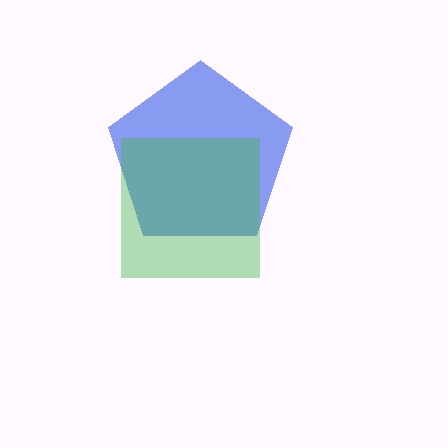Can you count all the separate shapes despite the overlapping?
Yes, there are 2 separate shapes.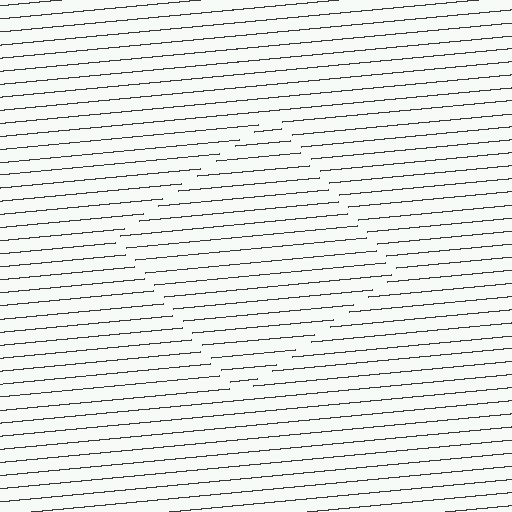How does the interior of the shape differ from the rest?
The interior of the shape contains the same grating, shifted by half a period — the contour is defined by the phase discontinuity where line-ends from the inner and outer gratings abut.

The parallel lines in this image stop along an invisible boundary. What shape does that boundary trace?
An illusory square. The interior of the shape contains the same grating, shifted by half a period — the contour is defined by the phase discontinuity where line-ends from the inner and outer gratings abut.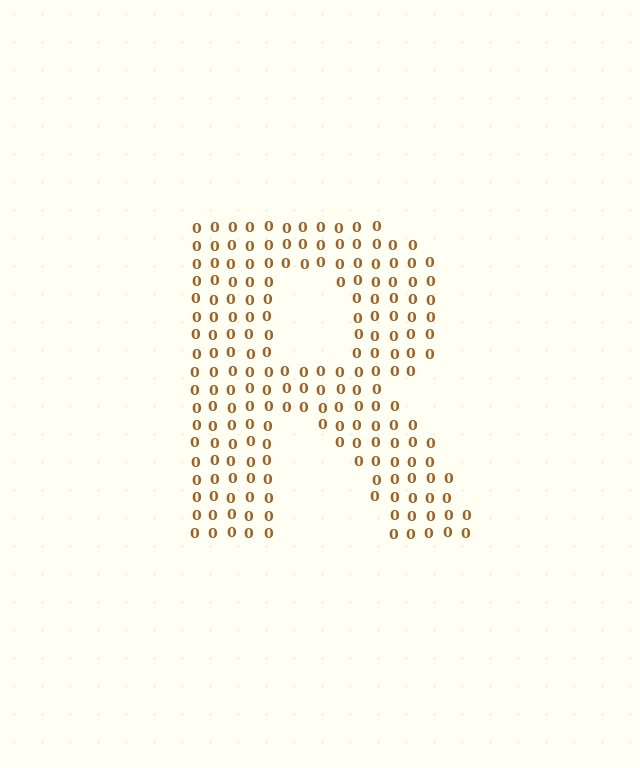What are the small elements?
The small elements are digit 0's.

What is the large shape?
The large shape is the letter R.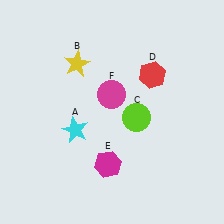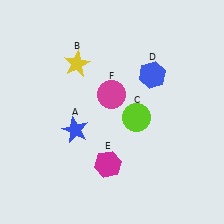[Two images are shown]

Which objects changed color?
A changed from cyan to blue. D changed from red to blue.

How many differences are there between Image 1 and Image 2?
There are 2 differences between the two images.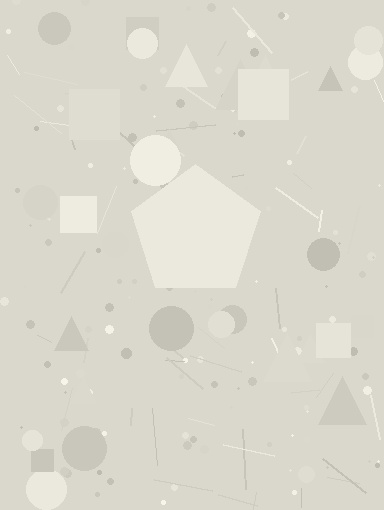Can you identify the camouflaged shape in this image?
The camouflaged shape is a pentagon.